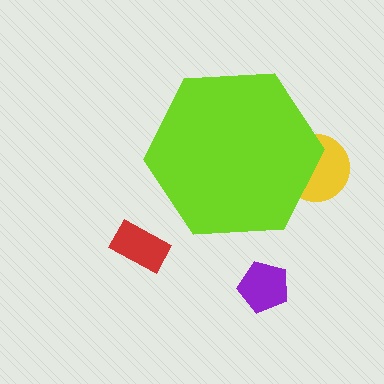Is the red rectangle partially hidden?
No, the red rectangle is fully visible.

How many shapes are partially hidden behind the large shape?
1 shape is partially hidden.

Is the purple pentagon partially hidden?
No, the purple pentagon is fully visible.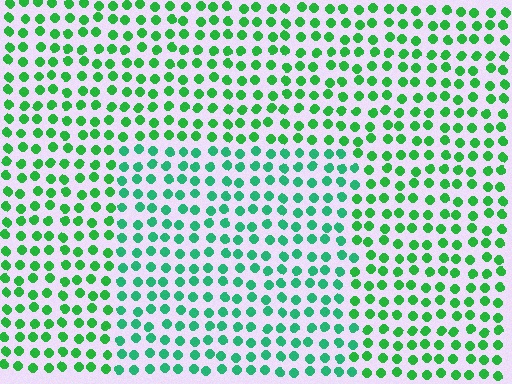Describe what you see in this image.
The image is filled with small green elements in a uniform arrangement. A rectangle-shaped region is visible where the elements are tinted to a slightly different hue, forming a subtle color boundary.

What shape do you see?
I see a rectangle.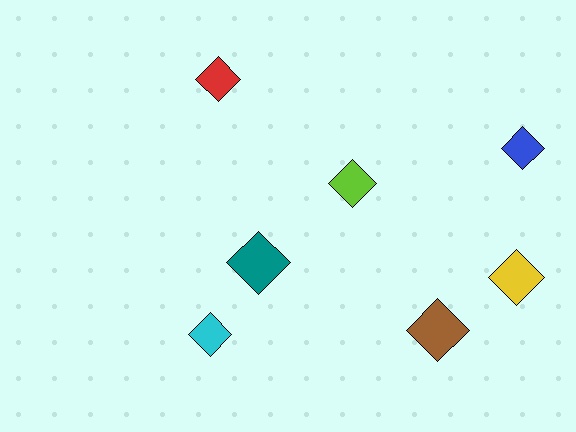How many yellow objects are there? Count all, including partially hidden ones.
There is 1 yellow object.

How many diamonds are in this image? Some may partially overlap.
There are 7 diamonds.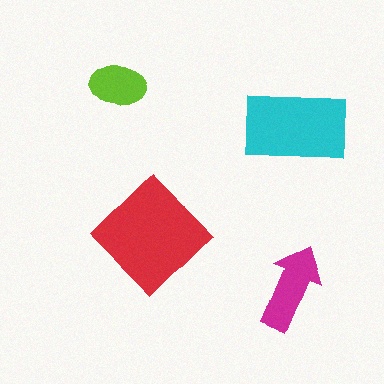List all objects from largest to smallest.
The red diamond, the cyan rectangle, the magenta arrow, the lime ellipse.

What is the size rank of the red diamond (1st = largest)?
1st.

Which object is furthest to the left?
The lime ellipse is leftmost.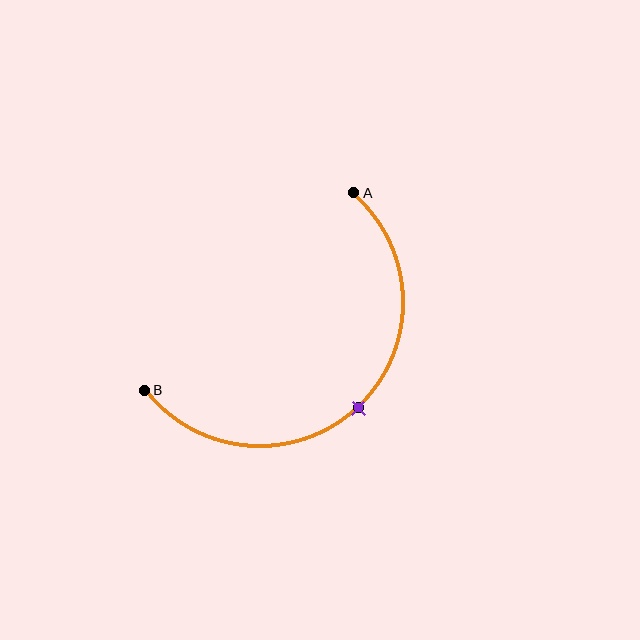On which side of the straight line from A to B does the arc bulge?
The arc bulges below and to the right of the straight line connecting A and B.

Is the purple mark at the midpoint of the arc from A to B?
Yes. The purple mark lies on the arc at equal arc-length from both A and B — it is the arc midpoint.